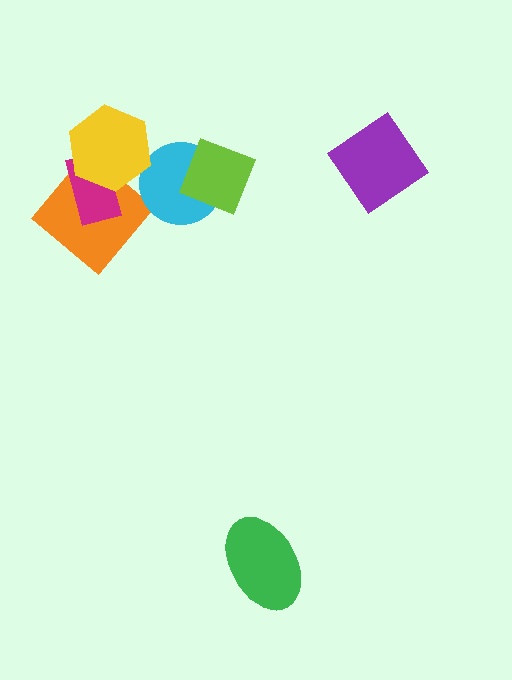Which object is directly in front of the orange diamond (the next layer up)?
The magenta rectangle is directly in front of the orange diamond.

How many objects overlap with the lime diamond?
1 object overlaps with the lime diamond.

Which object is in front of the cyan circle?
The lime diamond is in front of the cyan circle.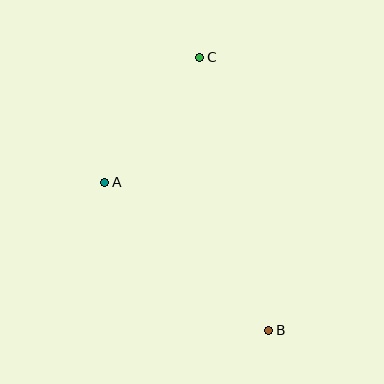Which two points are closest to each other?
Points A and C are closest to each other.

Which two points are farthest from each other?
Points B and C are farthest from each other.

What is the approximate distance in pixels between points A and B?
The distance between A and B is approximately 221 pixels.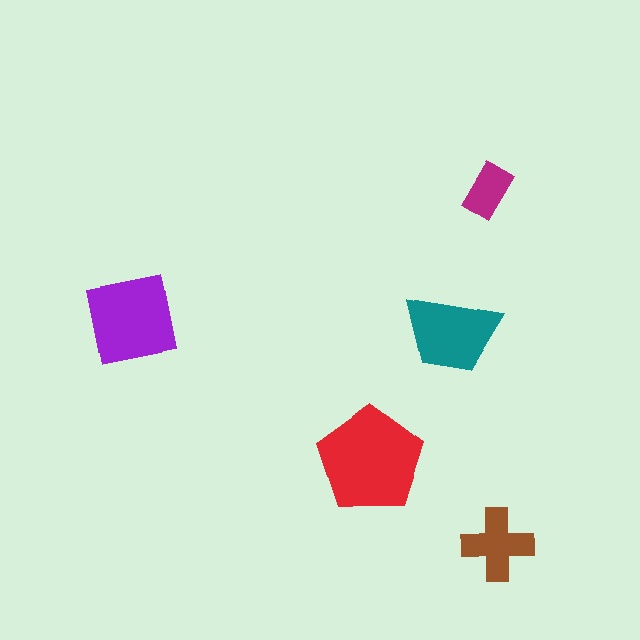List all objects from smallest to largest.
The magenta rectangle, the brown cross, the teal trapezoid, the purple square, the red pentagon.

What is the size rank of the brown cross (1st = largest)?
4th.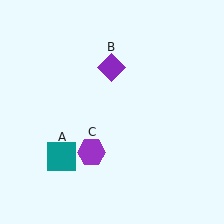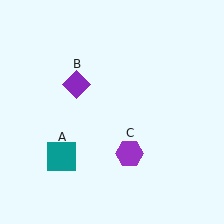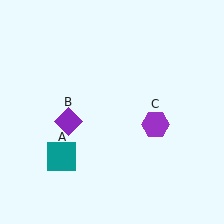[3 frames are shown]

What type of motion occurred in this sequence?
The purple diamond (object B), purple hexagon (object C) rotated counterclockwise around the center of the scene.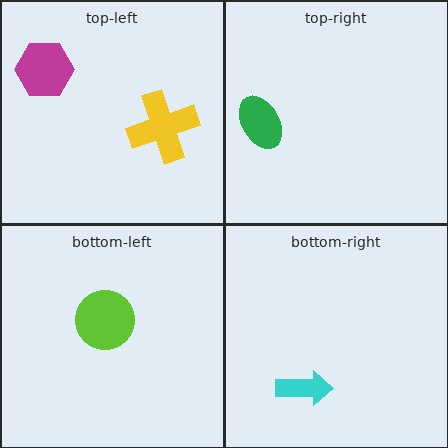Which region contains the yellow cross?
The top-left region.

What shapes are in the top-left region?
The yellow cross, the magenta hexagon.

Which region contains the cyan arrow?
The bottom-right region.